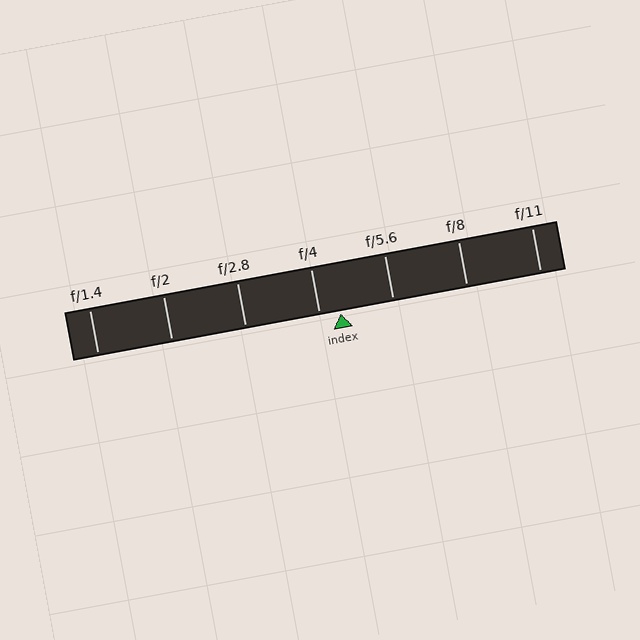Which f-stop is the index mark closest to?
The index mark is closest to f/4.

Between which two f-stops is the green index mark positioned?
The index mark is between f/4 and f/5.6.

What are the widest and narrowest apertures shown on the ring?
The widest aperture shown is f/1.4 and the narrowest is f/11.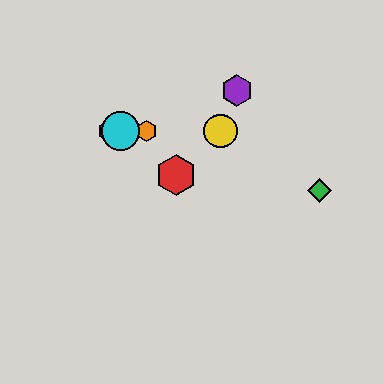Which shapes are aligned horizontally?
The blue hexagon, the yellow circle, the orange hexagon, the cyan circle are aligned horizontally.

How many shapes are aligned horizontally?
4 shapes (the blue hexagon, the yellow circle, the orange hexagon, the cyan circle) are aligned horizontally.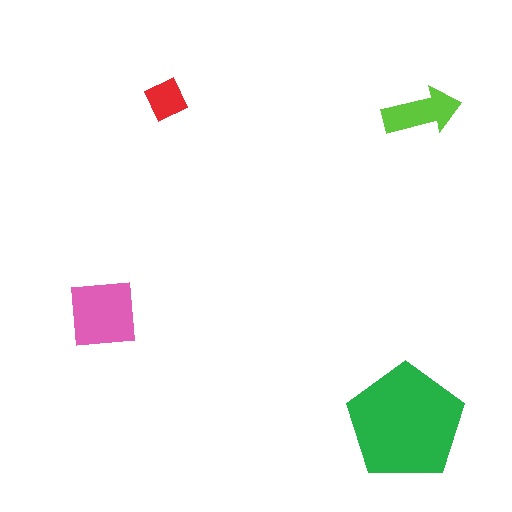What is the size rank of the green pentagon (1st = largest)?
1st.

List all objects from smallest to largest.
The red square, the lime arrow, the pink square, the green pentagon.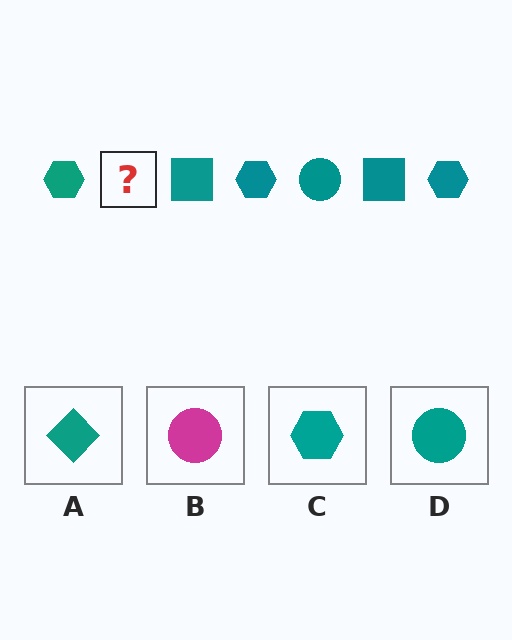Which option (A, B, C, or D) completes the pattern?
D.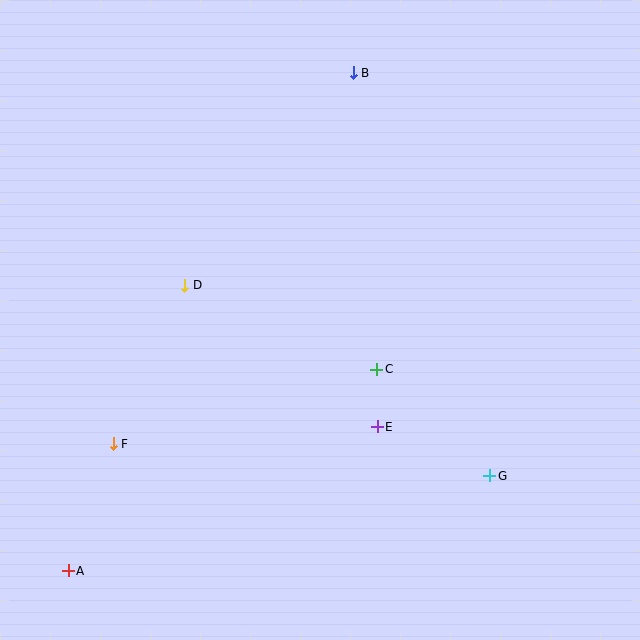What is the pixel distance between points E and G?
The distance between E and G is 123 pixels.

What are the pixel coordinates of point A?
Point A is at (68, 571).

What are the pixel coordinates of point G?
Point G is at (490, 476).